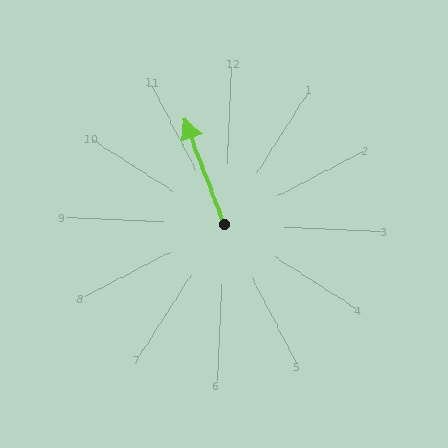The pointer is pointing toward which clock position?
Roughly 11 o'clock.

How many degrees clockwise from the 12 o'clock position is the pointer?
Approximately 337 degrees.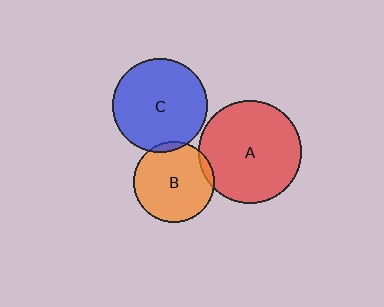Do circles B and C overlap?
Yes.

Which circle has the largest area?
Circle A (red).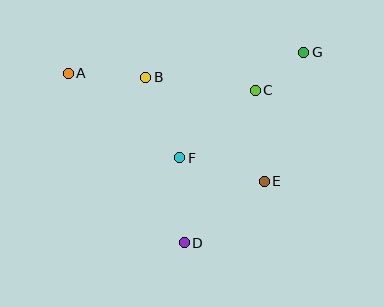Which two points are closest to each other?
Points C and G are closest to each other.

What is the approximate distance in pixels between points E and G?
The distance between E and G is approximately 135 pixels.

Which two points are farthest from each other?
Points A and G are farthest from each other.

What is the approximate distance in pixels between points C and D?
The distance between C and D is approximately 168 pixels.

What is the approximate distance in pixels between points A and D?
The distance between A and D is approximately 206 pixels.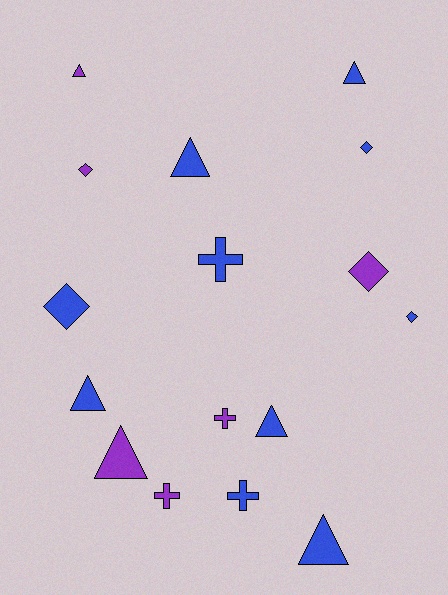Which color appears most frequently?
Blue, with 10 objects.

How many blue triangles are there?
There are 5 blue triangles.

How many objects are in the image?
There are 16 objects.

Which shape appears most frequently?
Triangle, with 7 objects.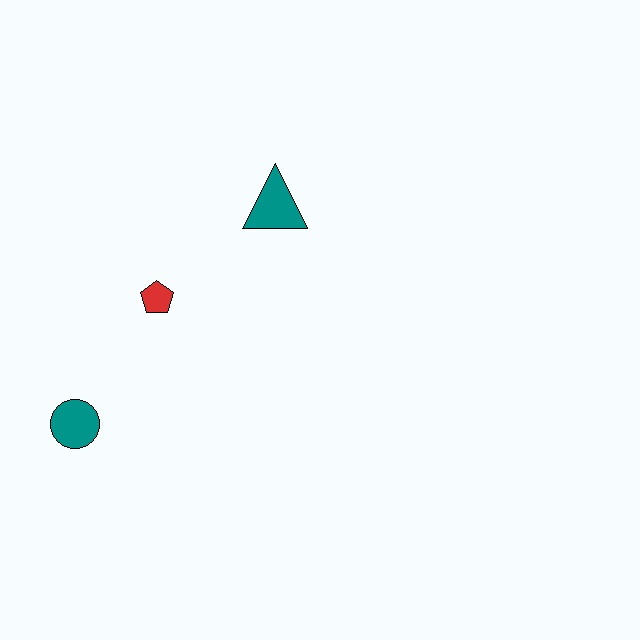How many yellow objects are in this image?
There are no yellow objects.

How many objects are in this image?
There are 3 objects.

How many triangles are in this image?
There is 1 triangle.